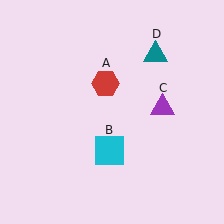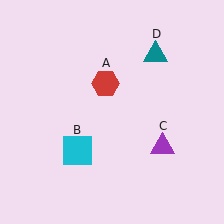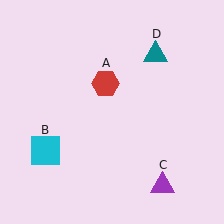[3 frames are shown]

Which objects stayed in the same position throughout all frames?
Red hexagon (object A) and teal triangle (object D) remained stationary.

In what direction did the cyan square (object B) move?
The cyan square (object B) moved left.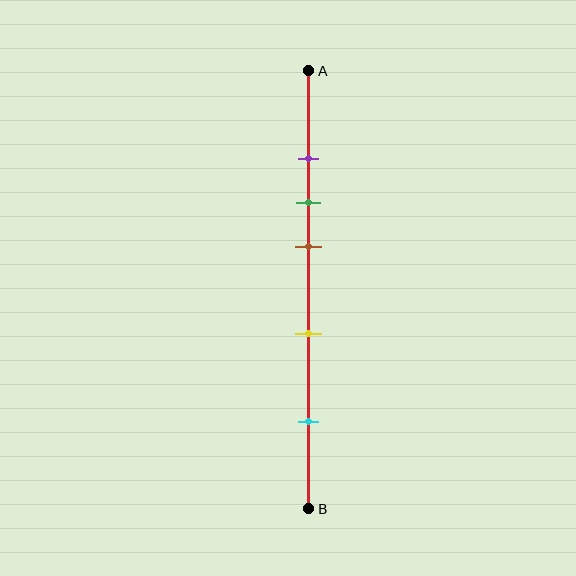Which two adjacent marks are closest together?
The purple and green marks are the closest adjacent pair.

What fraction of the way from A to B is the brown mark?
The brown mark is approximately 40% (0.4) of the way from A to B.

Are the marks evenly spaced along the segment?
No, the marks are not evenly spaced.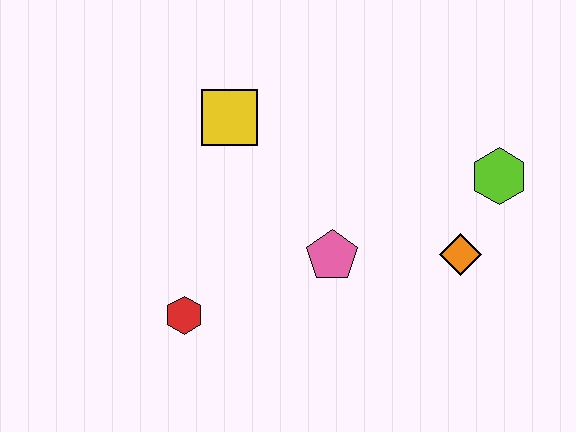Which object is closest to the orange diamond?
The lime hexagon is closest to the orange diamond.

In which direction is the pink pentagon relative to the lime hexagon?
The pink pentagon is to the left of the lime hexagon.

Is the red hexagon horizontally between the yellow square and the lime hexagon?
No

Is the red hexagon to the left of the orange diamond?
Yes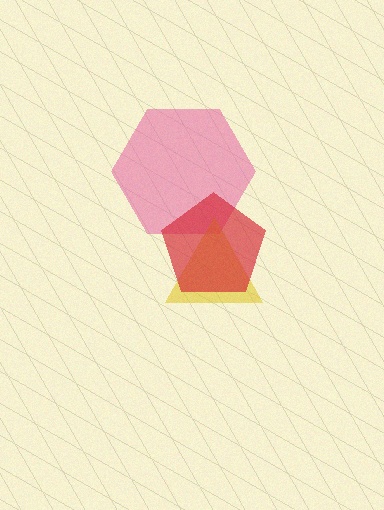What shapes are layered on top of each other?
The layered shapes are: a pink hexagon, a yellow triangle, a red pentagon.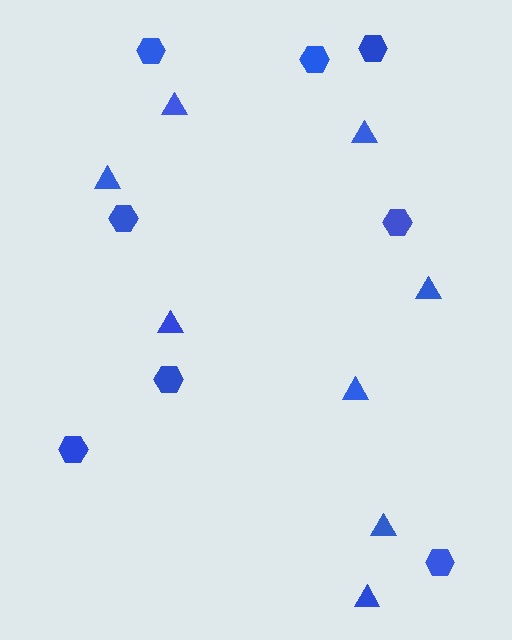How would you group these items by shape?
There are 2 groups: one group of triangles (8) and one group of hexagons (8).